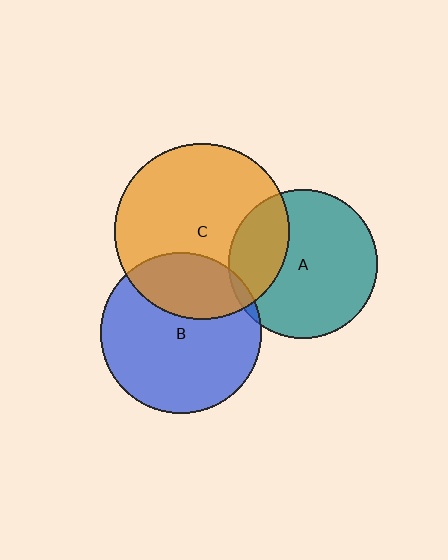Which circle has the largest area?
Circle C (orange).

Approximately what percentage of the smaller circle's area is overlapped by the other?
Approximately 30%.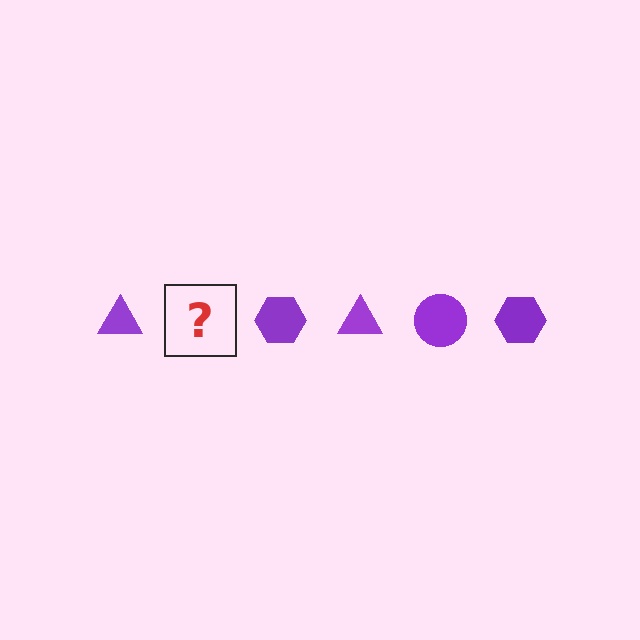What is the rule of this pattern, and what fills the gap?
The rule is that the pattern cycles through triangle, circle, hexagon shapes in purple. The gap should be filled with a purple circle.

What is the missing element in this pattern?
The missing element is a purple circle.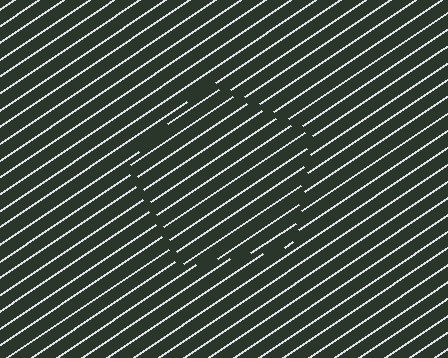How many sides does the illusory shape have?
5 sides — the line-ends trace a pentagon.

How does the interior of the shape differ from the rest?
The interior of the shape contains the same grating, shifted by half a period — the contour is defined by the phase discontinuity where line-ends from the inner and outer gratings abut.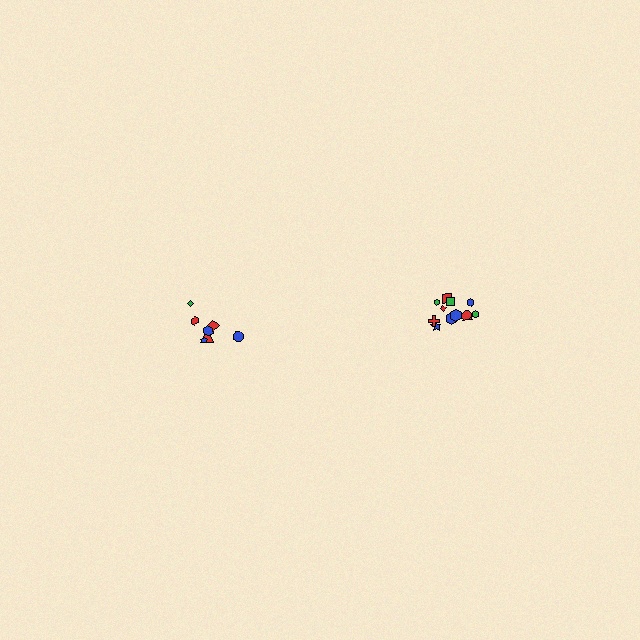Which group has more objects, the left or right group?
The right group.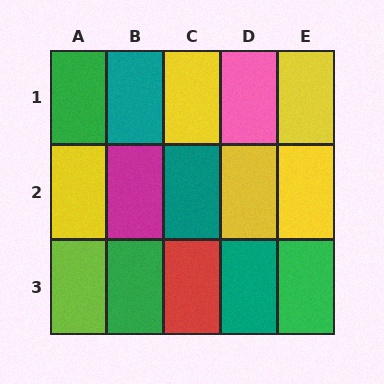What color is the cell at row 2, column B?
Magenta.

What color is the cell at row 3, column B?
Green.